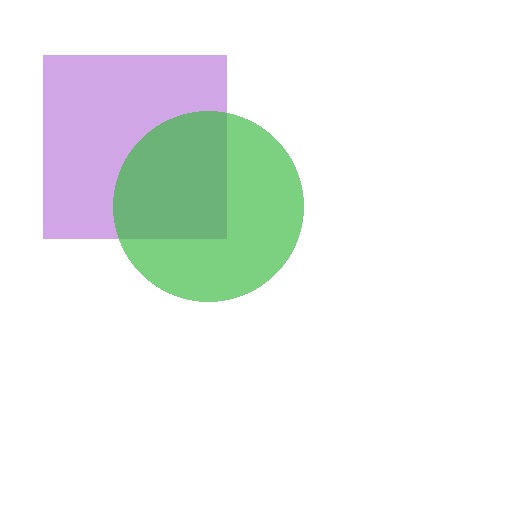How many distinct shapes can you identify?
There are 2 distinct shapes: a purple square, a green circle.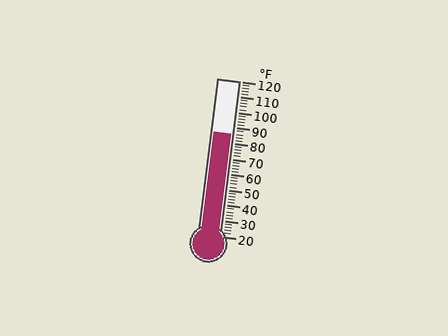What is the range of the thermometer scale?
The thermometer scale ranges from 20°F to 120°F.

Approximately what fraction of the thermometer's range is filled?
The thermometer is filled to approximately 65% of its range.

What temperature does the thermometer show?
The thermometer shows approximately 86°F.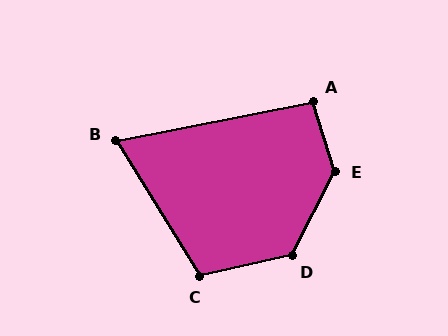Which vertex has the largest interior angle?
E, at approximately 136 degrees.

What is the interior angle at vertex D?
Approximately 130 degrees (obtuse).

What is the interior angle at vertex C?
Approximately 109 degrees (obtuse).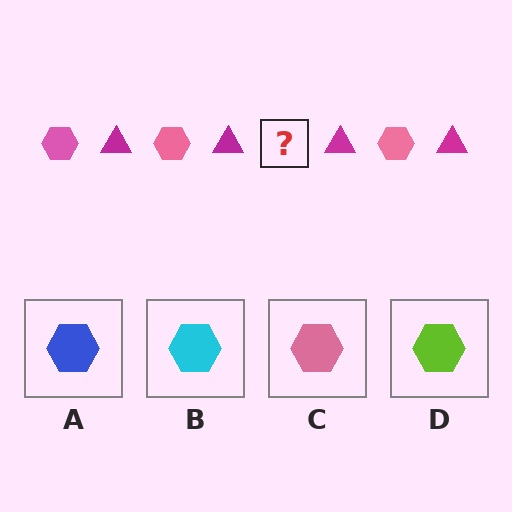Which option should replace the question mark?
Option C.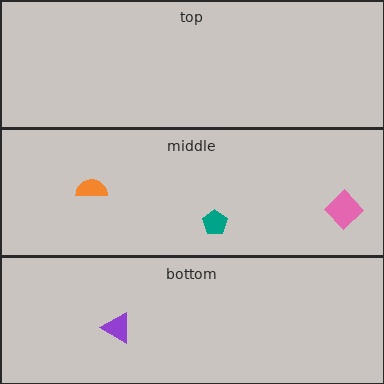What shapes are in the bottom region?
The purple triangle.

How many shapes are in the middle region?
3.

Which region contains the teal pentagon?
The middle region.